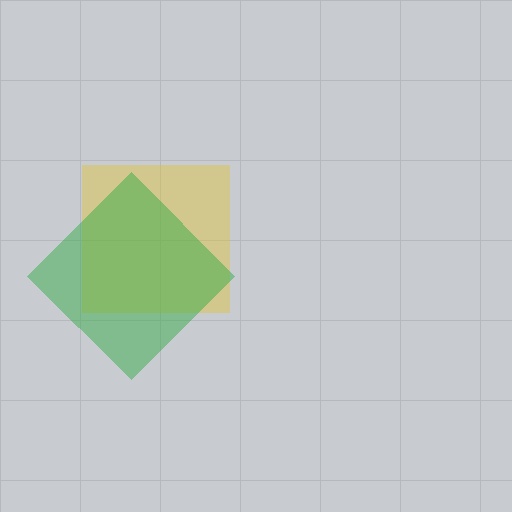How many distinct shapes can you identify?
There are 2 distinct shapes: a yellow square, a green diamond.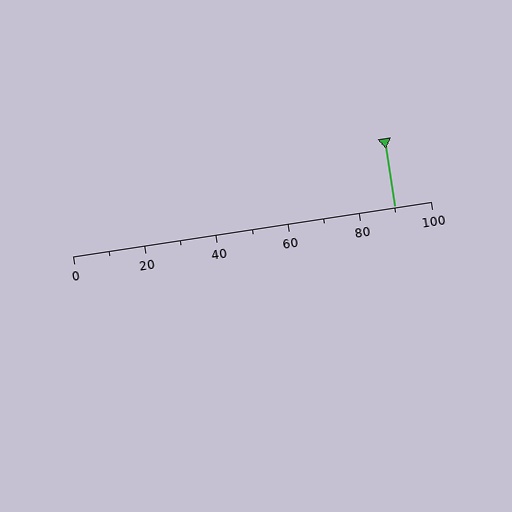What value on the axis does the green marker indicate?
The marker indicates approximately 90.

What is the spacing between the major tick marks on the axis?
The major ticks are spaced 20 apart.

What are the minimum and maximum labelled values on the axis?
The axis runs from 0 to 100.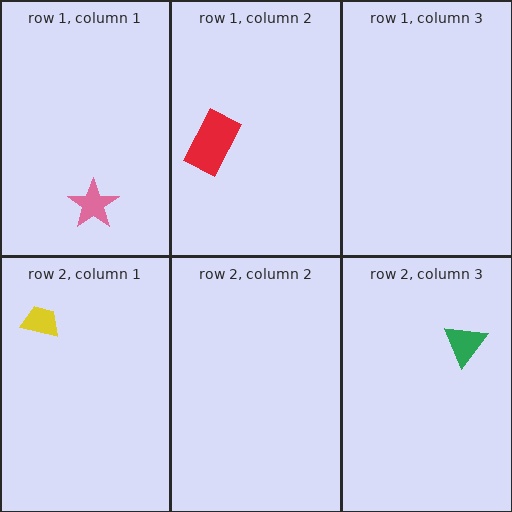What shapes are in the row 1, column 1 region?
The pink star.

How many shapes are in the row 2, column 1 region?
1.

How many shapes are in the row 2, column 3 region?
1.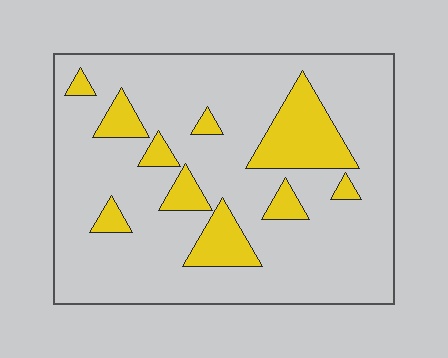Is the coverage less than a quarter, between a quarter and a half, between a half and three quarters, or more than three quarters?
Less than a quarter.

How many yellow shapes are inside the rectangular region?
10.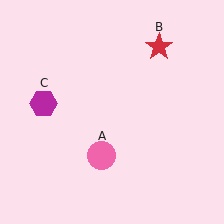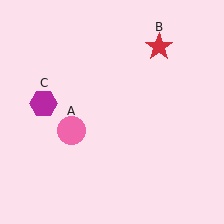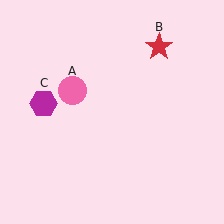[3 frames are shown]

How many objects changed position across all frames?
1 object changed position: pink circle (object A).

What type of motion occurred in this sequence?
The pink circle (object A) rotated clockwise around the center of the scene.